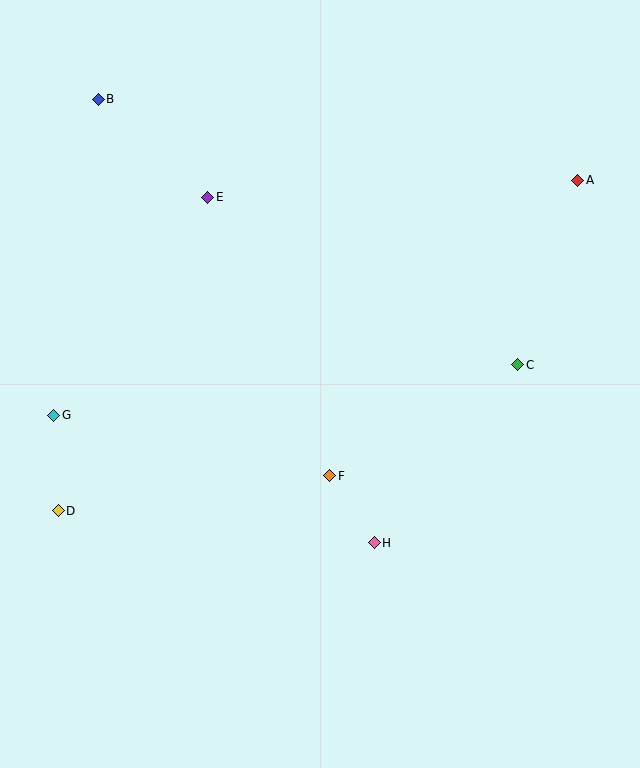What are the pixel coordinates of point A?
Point A is at (578, 180).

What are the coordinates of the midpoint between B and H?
The midpoint between B and H is at (236, 321).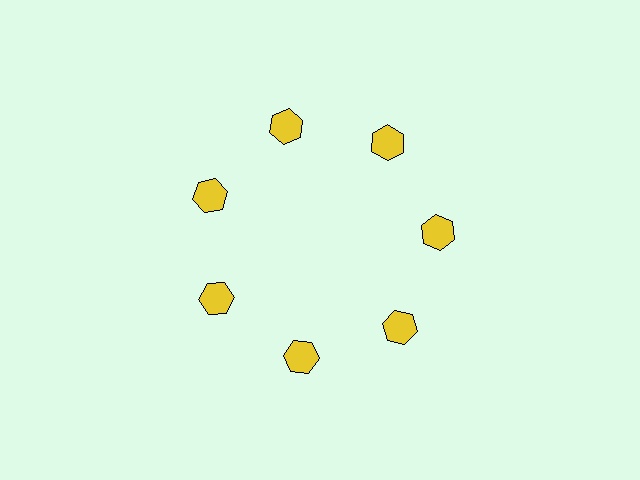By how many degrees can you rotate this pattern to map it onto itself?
The pattern maps onto itself every 51 degrees of rotation.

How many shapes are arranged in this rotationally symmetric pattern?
There are 7 shapes, arranged in 7 groups of 1.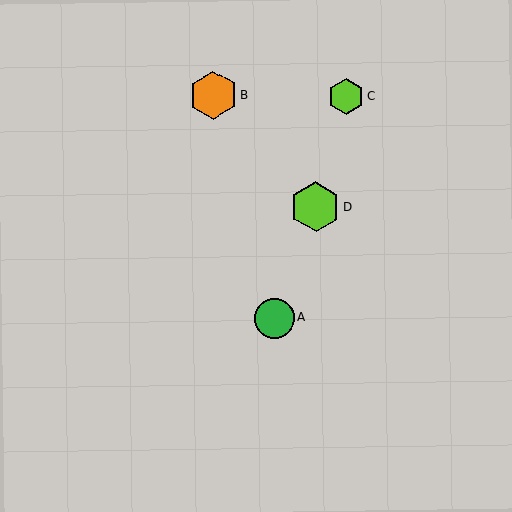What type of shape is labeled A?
Shape A is a green circle.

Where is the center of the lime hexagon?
The center of the lime hexagon is at (316, 207).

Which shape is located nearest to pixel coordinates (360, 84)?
The lime hexagon (labeled C) at (346, 96) is nearest to that location.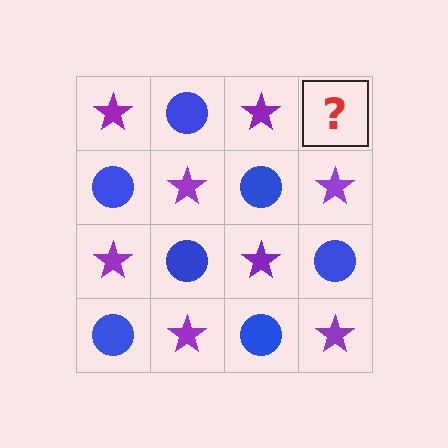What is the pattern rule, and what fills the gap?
The rule is that it alternates purple star and blue circle in a checkerboard pattern. The gap should be filled with a blue circle.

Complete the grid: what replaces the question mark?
The question mark should be replaced with a blue circle.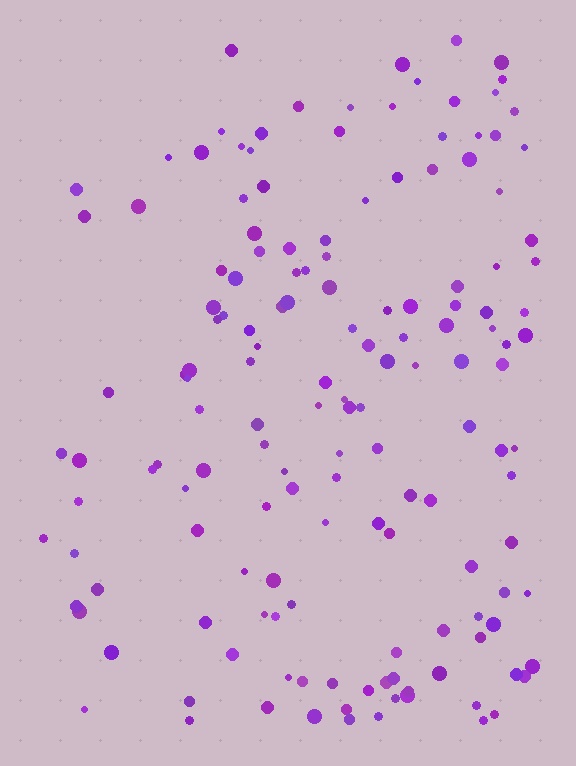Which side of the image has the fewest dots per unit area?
The left.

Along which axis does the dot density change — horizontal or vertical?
Horizontal.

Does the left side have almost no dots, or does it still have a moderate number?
Still a moderate number, just noticeably fewer than the right.